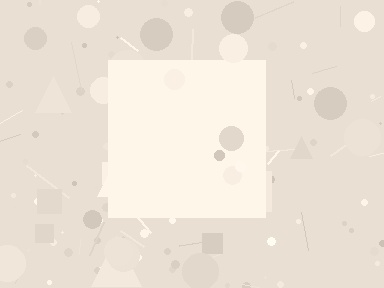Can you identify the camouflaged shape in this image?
The camouflaged shape is a square.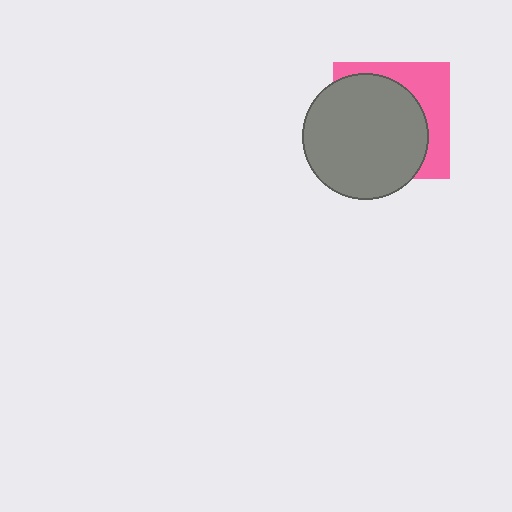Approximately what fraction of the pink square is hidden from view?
Roughly 66% of the pink square is hidden behind the gray circle.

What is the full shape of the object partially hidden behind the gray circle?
The partially hidden object is a pink square.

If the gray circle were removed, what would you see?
You would see the complete pink square.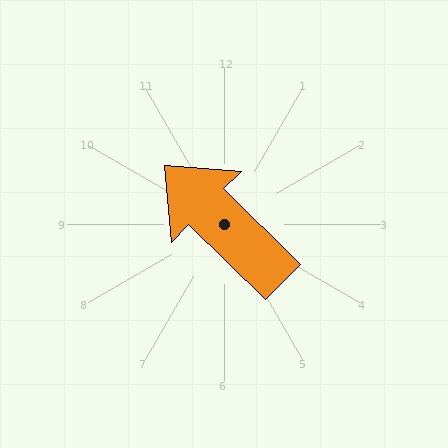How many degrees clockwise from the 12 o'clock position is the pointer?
Approximately 315 degrees.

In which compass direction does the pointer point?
Northwest.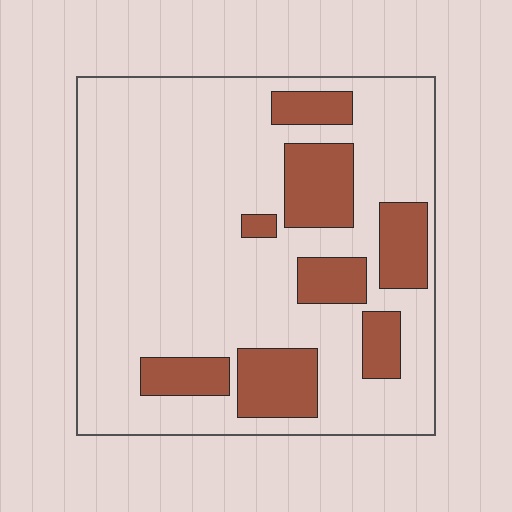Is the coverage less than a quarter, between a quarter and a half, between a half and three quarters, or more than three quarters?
Less than a quarter.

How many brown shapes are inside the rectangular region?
8.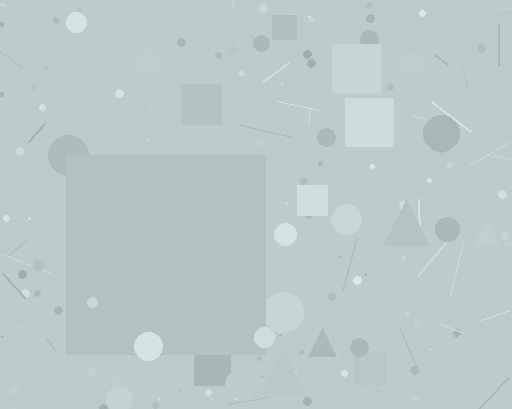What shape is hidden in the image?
A square is hidden in the image.